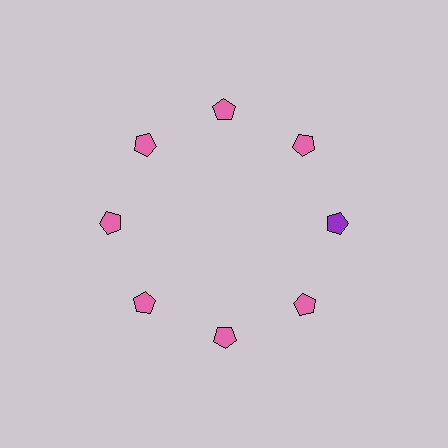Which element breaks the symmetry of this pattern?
The purple pentagon at roughly the 3 o'clock position breaks the symmetry. All other shapes are pink pentagons.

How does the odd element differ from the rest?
It has a different color: purple instead of pink.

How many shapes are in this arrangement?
There are 8 shapes arranged in a ring pattern.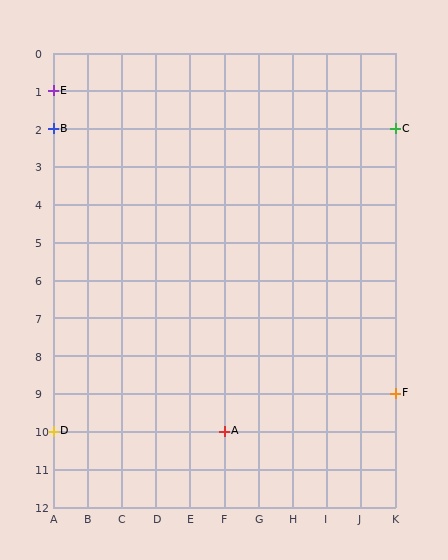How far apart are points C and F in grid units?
Points C and F are 7 rows apart.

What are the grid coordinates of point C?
Point C is at grid coordinates (K, 2).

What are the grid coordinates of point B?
Point B is at grid coordinates (A, 2).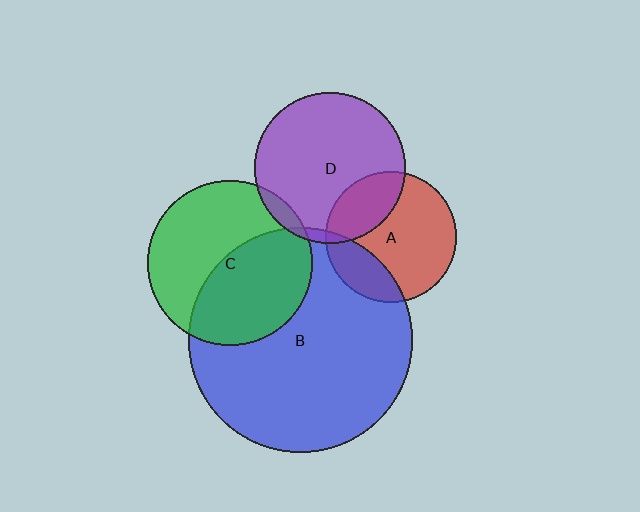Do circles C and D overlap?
Yes.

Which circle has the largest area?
Circle B (blue).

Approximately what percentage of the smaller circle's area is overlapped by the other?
Approximately 5%.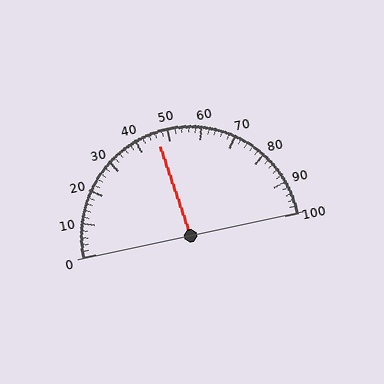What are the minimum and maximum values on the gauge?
The gauge ranges from 0 to 100.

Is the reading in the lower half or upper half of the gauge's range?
The reading is in the lower half of the range (0 to 100).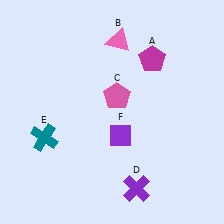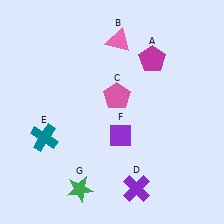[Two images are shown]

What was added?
A green star (G) was added in Image 2.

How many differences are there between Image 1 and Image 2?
There is 1 difference between the two images.